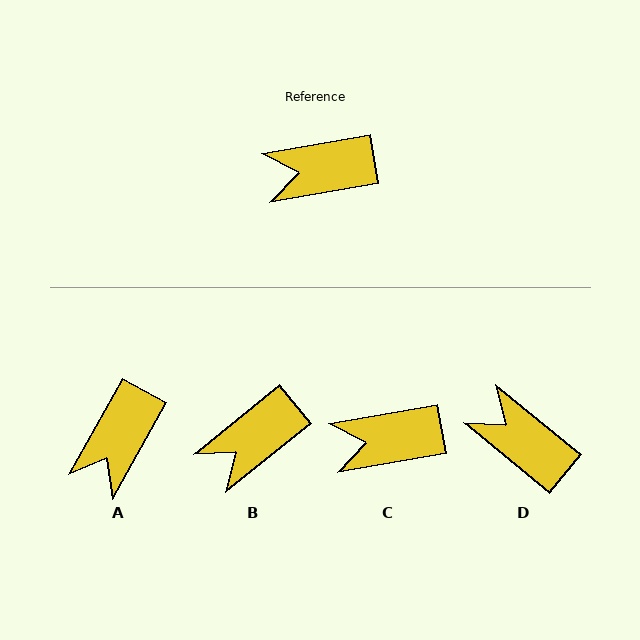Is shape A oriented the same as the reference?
No, it is off by about 51 degrees.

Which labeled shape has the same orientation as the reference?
C.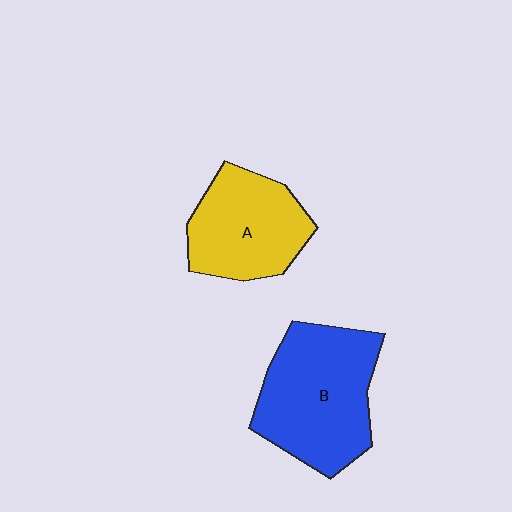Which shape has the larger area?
Shape B (blue).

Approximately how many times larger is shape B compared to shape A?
Approximately 1.3 times.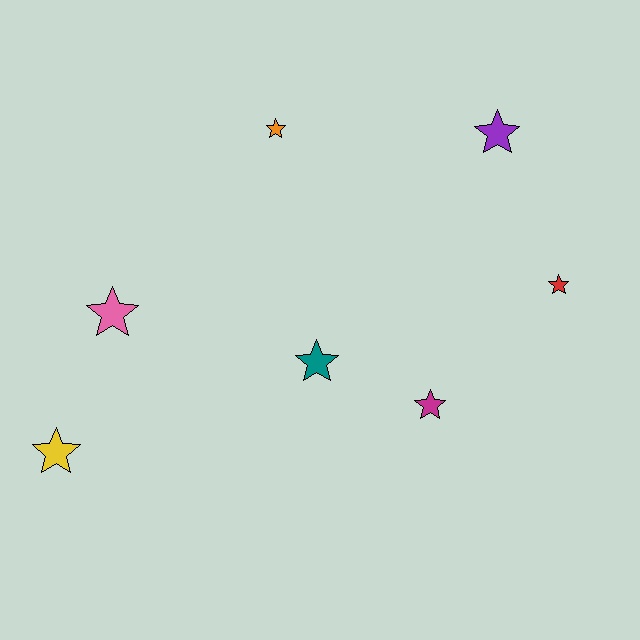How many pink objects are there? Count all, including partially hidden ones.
There is 1 pink object.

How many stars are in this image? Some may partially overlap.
There are 7 stars.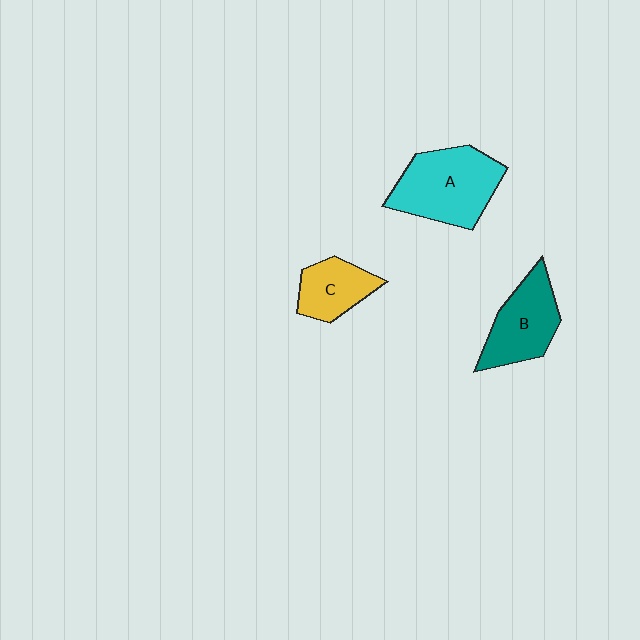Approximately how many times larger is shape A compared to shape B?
Approximately 1.3 times.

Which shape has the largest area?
Shape A (cyan).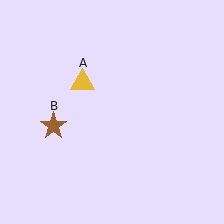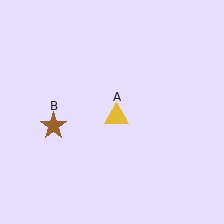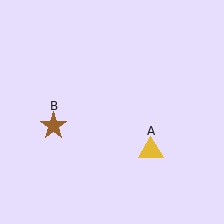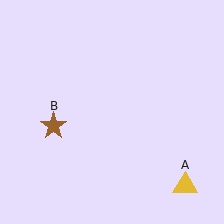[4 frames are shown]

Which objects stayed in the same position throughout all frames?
Brown star (object B) remained stationary.